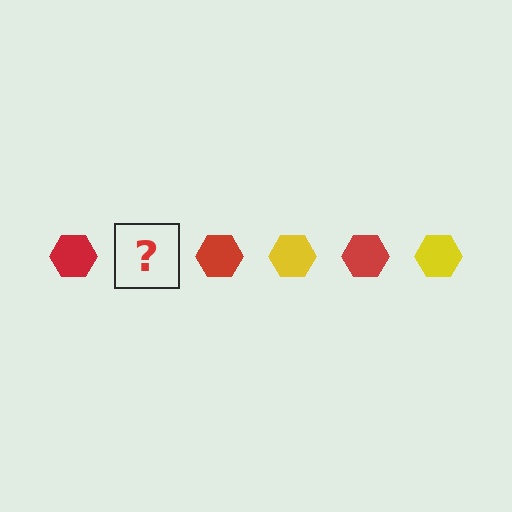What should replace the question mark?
The question mark should be replaced with a yellow hexagon.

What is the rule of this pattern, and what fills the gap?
The rule is that the pattern cycles through red, yellow hexagons. The gap should be filled with a yellow hexagon.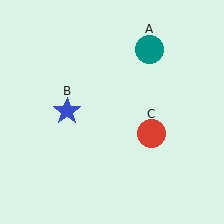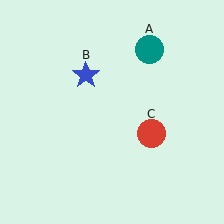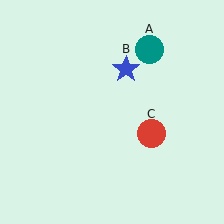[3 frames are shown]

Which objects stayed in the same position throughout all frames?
Teal circle (object A) and red circle (object C) remained stationary.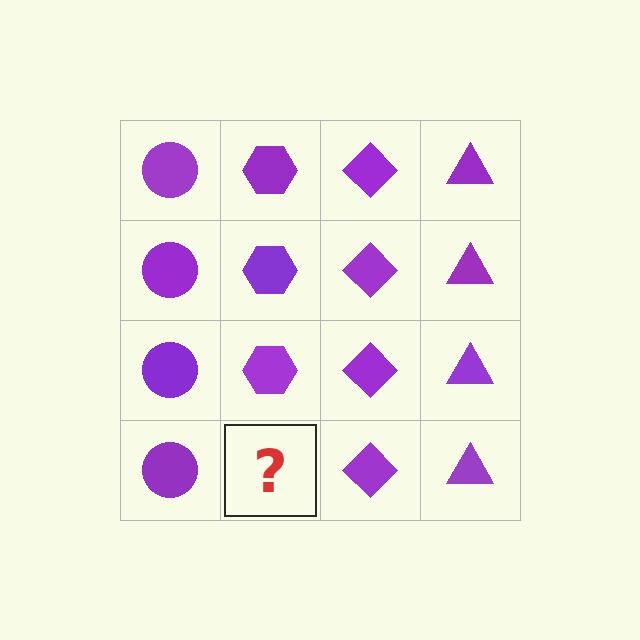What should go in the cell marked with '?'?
The missing cell should contain a purple hexagon.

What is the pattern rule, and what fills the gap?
The rule is that each column has a consistent shape. The gap should be filled with a purple hexagon.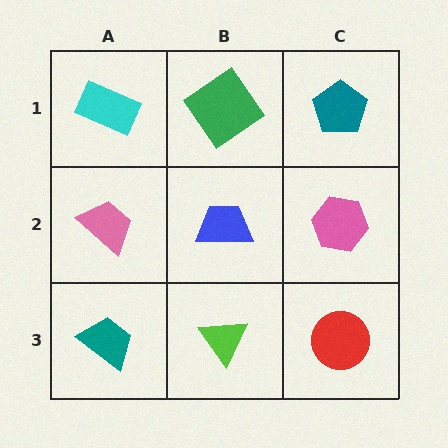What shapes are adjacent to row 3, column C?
A pink hexagon (row 2, column C), a lime triangle (row 3, column B).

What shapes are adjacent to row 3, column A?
A pink trapezoid (row 2, column A), a lime triangle (row 3, column B).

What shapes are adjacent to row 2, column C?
A teal pentagon (row 1, column C), a red circle (row 3, column C), a blue trapezoid (row 2, column B).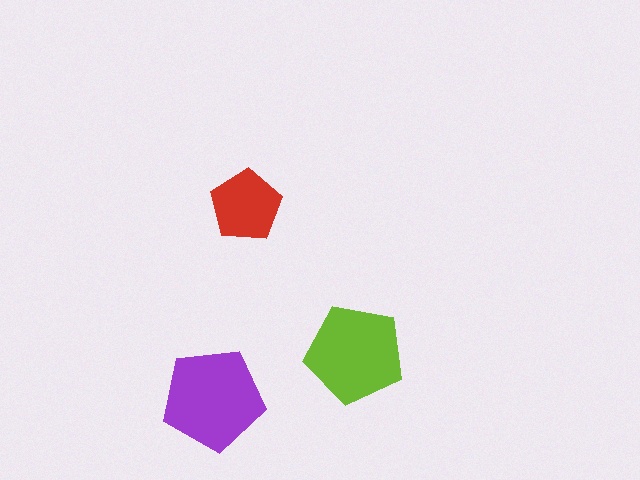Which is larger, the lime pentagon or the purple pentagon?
The purple one.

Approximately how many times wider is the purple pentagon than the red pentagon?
About 1.5 times wider.